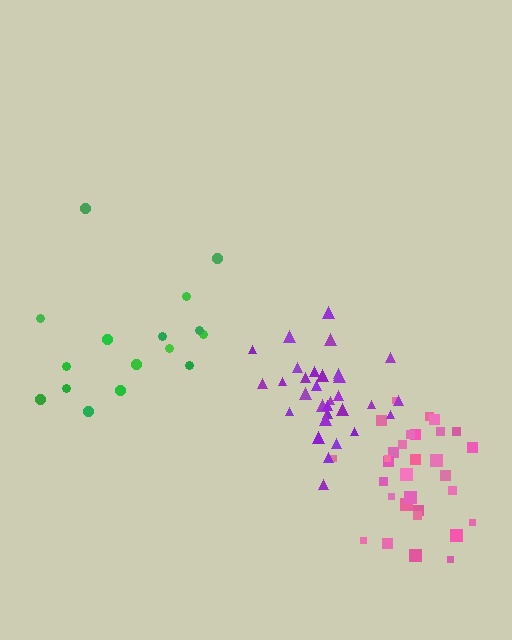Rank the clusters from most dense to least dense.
purple, pink, green.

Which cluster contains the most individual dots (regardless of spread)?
Purple (32).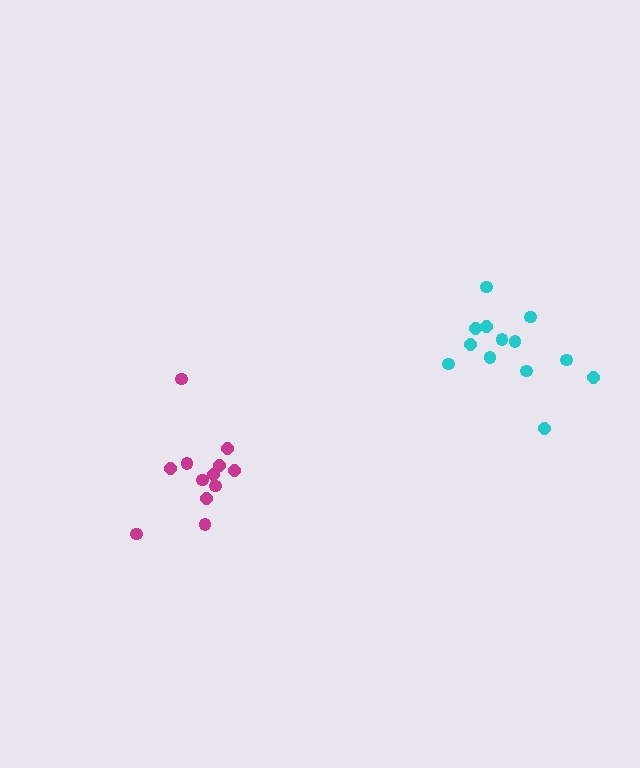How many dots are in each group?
Group 1: 13 dots, Group 2: 12 dots (25 total).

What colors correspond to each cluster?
The clusters are colored: cyan, magenta.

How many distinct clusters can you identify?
There are 2 distinct clusters.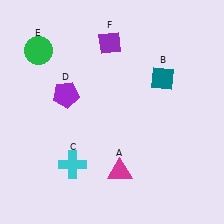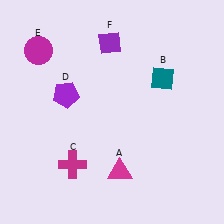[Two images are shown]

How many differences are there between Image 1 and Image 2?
There are 2 differences between the two images.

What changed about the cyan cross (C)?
In Image 1, C is cyan. In Image 2, it changed to magenta.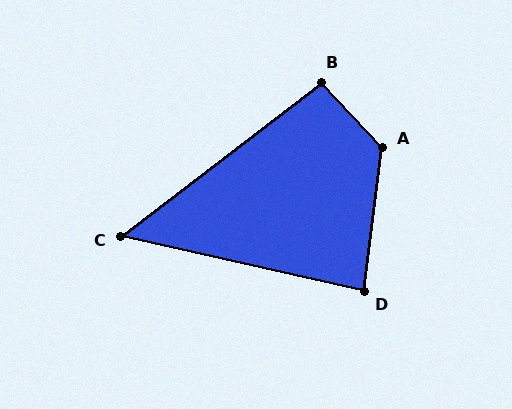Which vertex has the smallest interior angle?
C, at approximately 50 degrees.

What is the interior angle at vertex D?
Approximately 85 degrees (acute).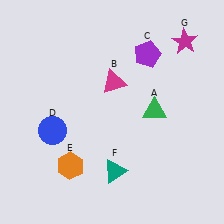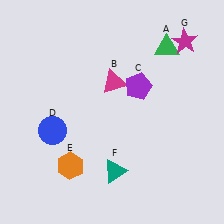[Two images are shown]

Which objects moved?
The objects that moved are: the green triangle (A), the purple pentagon (C).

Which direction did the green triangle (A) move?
The green triangle (A) moved up.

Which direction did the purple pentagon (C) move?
The purple pentagon (C) moved down.